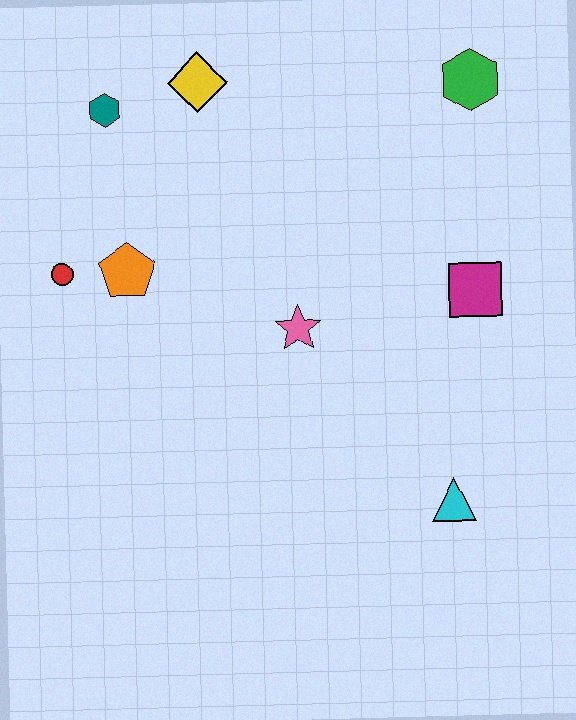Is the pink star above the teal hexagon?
No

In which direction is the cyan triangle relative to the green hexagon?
The cyan triangle is below the green hexagon.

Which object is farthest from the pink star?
The green hexagon is farthest from the pink star.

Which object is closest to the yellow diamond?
The teal hexagon is closest to the yellow diamond.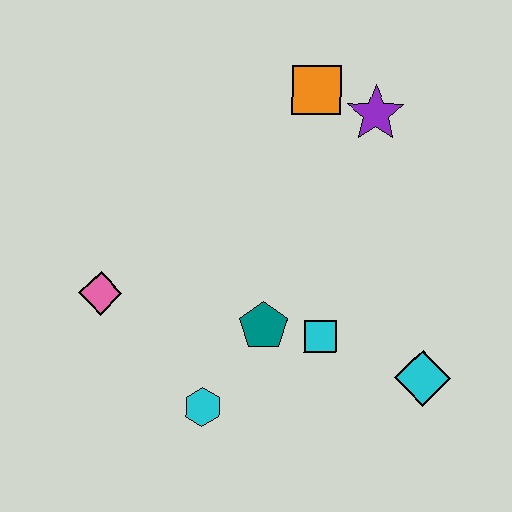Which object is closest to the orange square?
The purple star is closest to the orange square.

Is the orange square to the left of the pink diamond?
No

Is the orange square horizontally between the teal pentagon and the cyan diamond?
Yes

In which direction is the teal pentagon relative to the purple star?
The teal pentagon is below the purple star.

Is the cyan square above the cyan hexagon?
Yes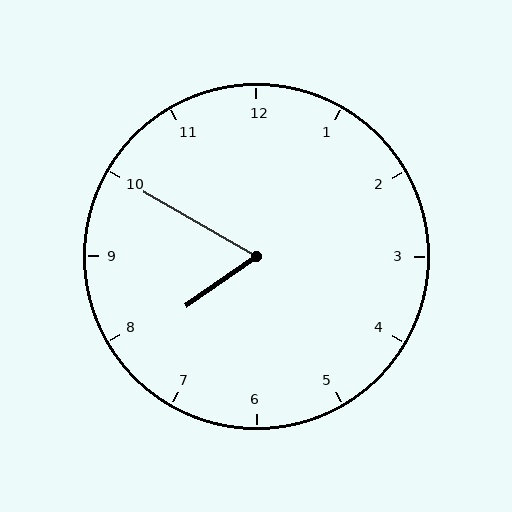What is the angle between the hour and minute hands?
Approximately 65 degrees.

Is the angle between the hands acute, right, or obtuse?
It is acute.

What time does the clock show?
7:50.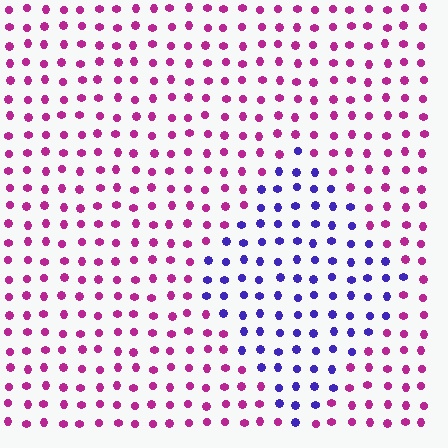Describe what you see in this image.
The image is filled with small magenta elements in a uniform arrangement. A diamond-shaped region is visible where the elements are tinted to a slightly different hue, forming a subtle color boundary.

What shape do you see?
I see a diamond.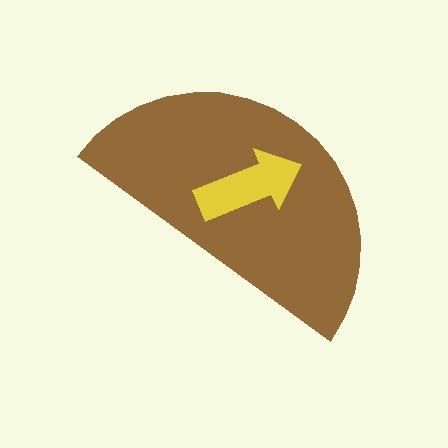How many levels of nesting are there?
2.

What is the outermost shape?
The brown semicircle.